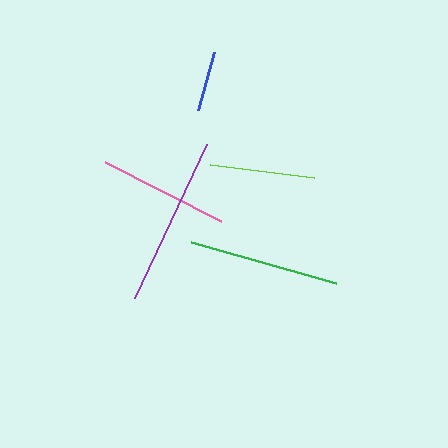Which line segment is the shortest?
The blue line is the shortest at approximately 60 pixels.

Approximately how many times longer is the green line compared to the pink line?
The green line is approximately 1.2 times the length of the pink line.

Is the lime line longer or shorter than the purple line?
The purple line is longer than the lime line.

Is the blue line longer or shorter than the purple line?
The purple line is longer than the blue line.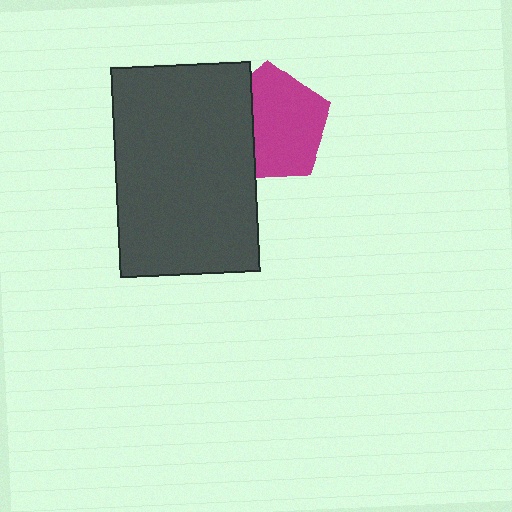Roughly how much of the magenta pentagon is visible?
Most of it is visible (roughly 69%).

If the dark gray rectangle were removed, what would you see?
You would see the complete magenta pentagon.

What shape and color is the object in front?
The object in front is a dark gray rectangle.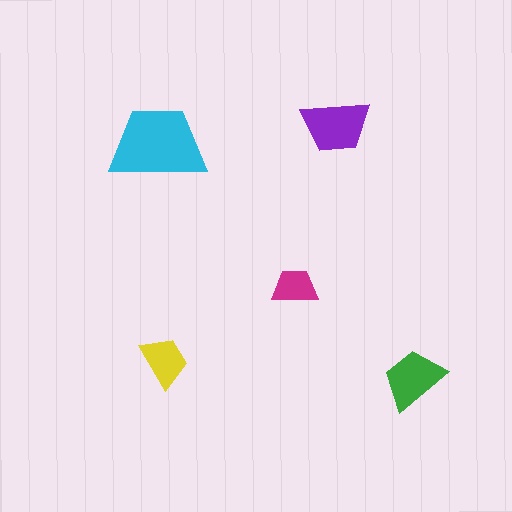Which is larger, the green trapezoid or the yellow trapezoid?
The green one.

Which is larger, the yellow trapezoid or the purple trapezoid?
The purple one.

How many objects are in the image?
There are 5 objects in the image.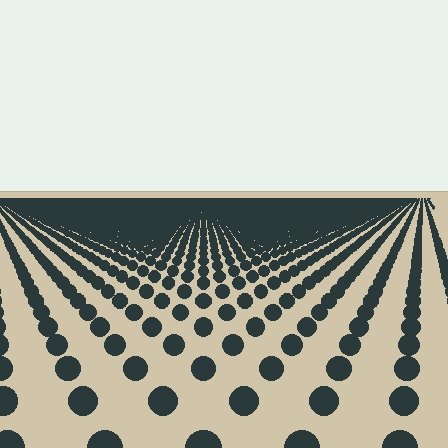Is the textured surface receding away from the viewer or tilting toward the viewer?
The surface is receding away from the viewer. Texture elements get smaller and denser toward the top.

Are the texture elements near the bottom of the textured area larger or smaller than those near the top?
Larger. Near the bottom, elements are closer to the viewer and appear at a bigger on-screen size.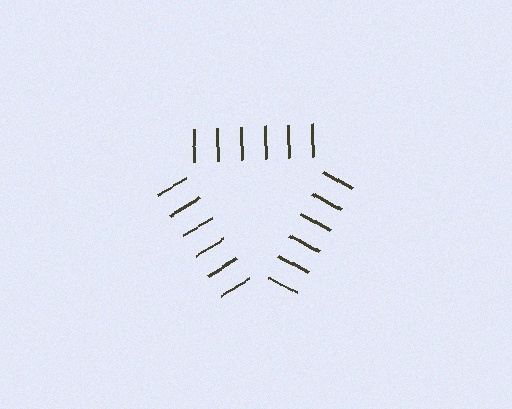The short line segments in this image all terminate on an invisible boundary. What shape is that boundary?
An illusory triangle — the line segments terminate on its edges but no continuous stroke is drawn.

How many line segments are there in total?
18 — 6 along each of the 3 edges.